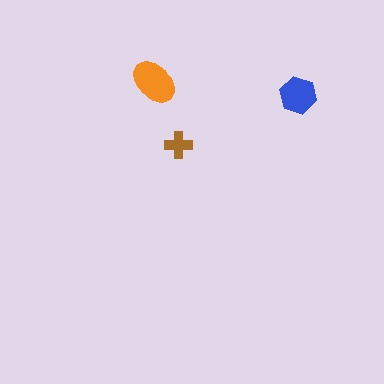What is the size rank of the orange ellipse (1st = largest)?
1st.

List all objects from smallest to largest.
The brown cross, the blue hexagon, the orange ellipse.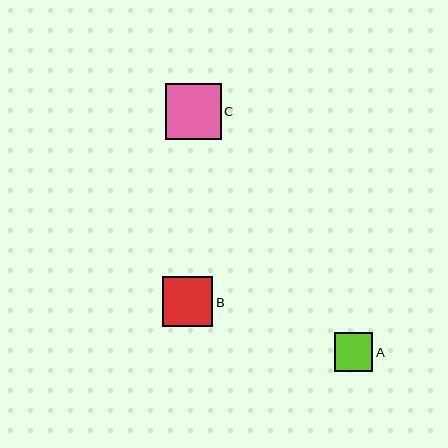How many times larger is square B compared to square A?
Square B is approximately 1.3 times the size of square A.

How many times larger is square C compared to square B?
Square C is approximately 1.1 times the size of square B.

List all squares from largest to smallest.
From largest to smallest: C, B, A.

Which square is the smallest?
Square A is the smallest with a size of approximately 39 pixels.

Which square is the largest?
Square C is the largest with a size of approximately 56 pixels.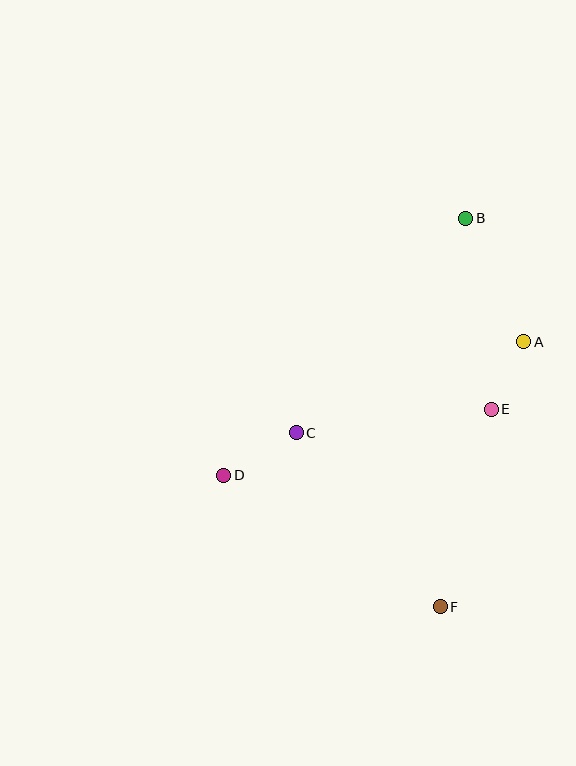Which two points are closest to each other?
Points A and E are closest to each other.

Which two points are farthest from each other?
Points B and F are farthest from each other.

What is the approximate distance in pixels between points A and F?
The distance between A and F is approximately 278 pixels.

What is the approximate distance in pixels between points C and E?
The distance between C and E is approximately 197 pixels.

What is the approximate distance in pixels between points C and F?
The distance between C and F is approximately 226 pixels.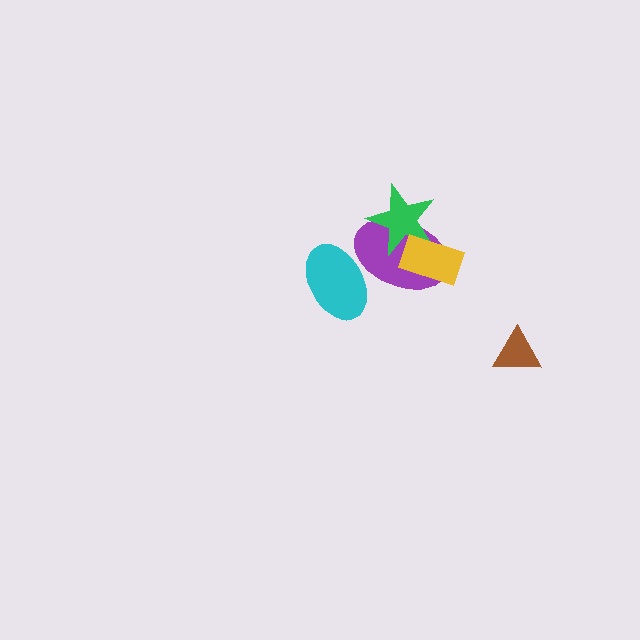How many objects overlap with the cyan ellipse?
1 object overlaps with the cyan ellipse.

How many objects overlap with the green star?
2 objects overlap with the green star.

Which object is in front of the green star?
The yellow rectangle is in front of the green star.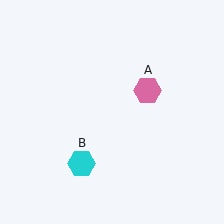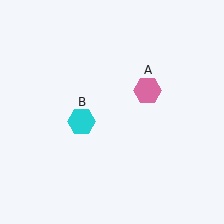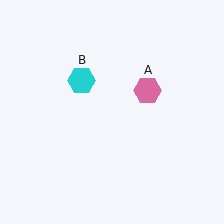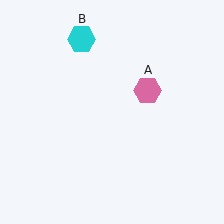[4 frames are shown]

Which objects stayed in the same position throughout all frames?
Pink hexagon (object A) remained stationary.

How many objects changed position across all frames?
1 object changed position: cyan hexagon (object B).